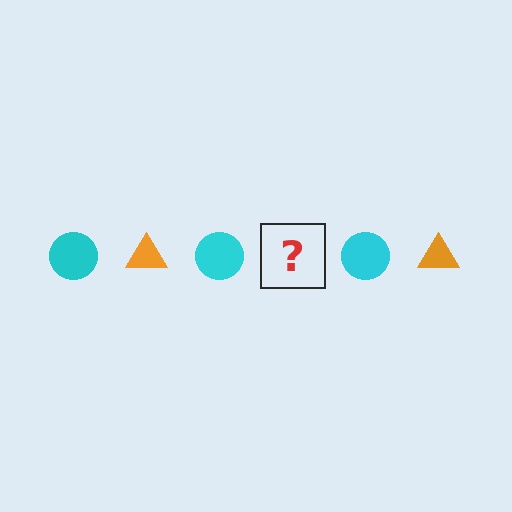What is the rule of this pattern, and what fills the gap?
The rule is that the pattern alternates between cyan circle and orange triangle. The gap should be filled with an orange triangle.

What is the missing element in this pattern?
The missing element is an orange triangle.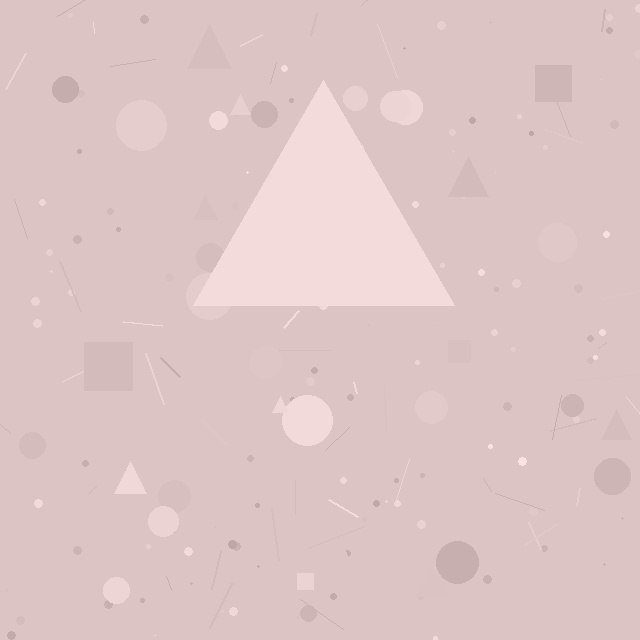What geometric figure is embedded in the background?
A triangle is embedded in the background.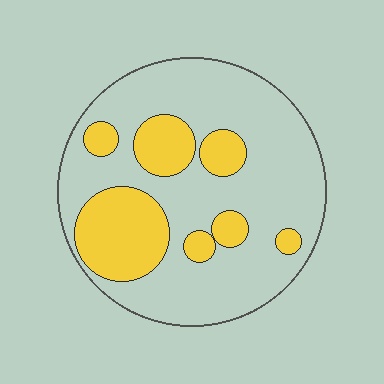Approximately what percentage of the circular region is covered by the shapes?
Approximately 25%.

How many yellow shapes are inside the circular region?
7.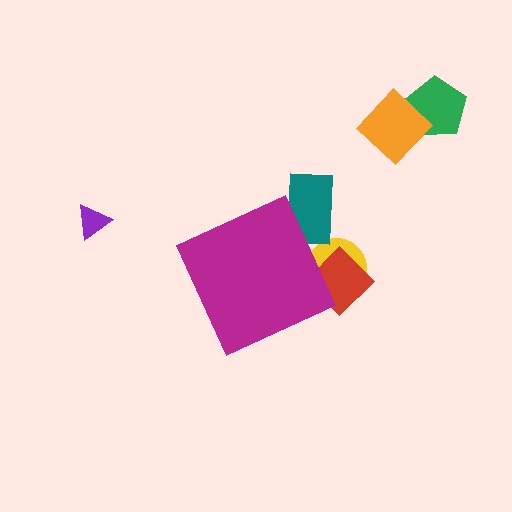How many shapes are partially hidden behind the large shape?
3 shapes are partially hidden.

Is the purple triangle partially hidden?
No, the purple triangle is fully visible.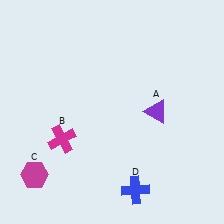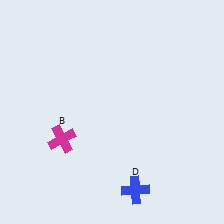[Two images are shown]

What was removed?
The purple triangle (A), the magenta hexagon (C) were removed in Image 2.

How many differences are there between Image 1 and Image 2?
There are 2 differences between the two images.